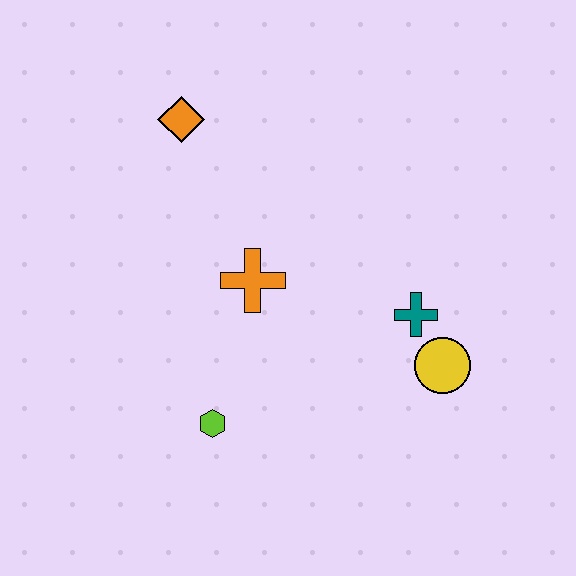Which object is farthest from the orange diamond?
The yellow circle is farthest from the orange diamond.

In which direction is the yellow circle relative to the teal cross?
The yellow circle is below the teal cross.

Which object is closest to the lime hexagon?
The orange cross is closest to the lime hexagon.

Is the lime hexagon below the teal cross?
Yes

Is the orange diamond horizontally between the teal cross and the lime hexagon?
No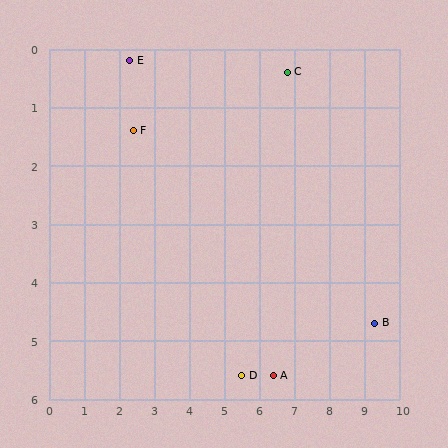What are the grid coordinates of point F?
Point F is at approximately (2.4, 1.4).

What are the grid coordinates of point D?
Point D is at approximately (5.5, 5.6).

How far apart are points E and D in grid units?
Points E and D are about 6.3 grid units apart.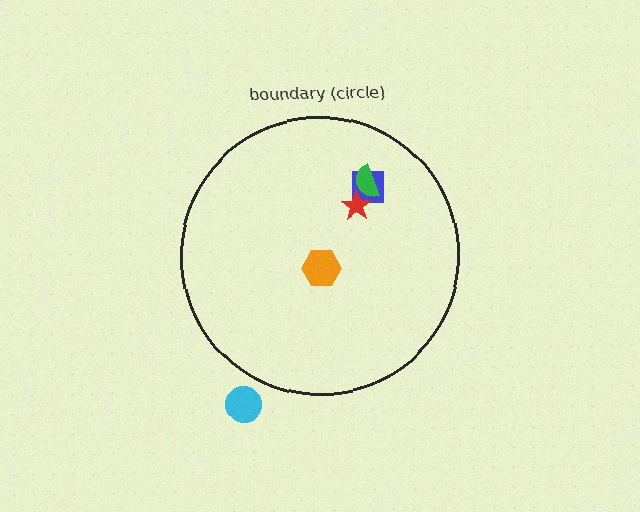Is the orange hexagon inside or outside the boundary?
Inside.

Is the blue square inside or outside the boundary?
Inside.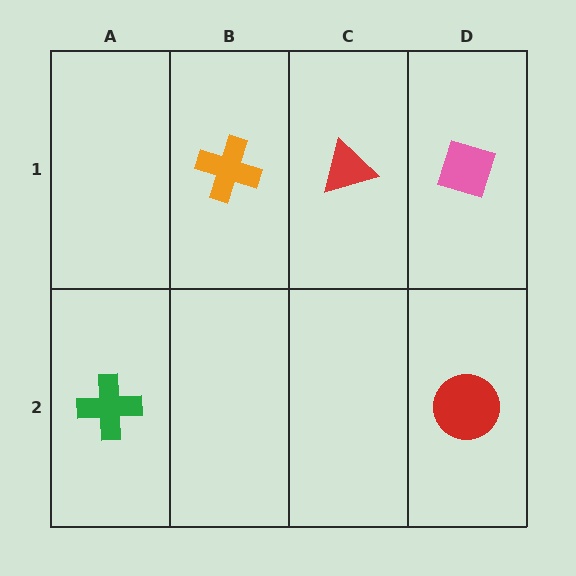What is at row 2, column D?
A red circle.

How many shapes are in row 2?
2 shapes.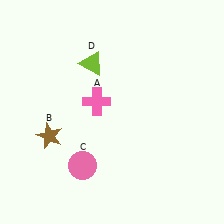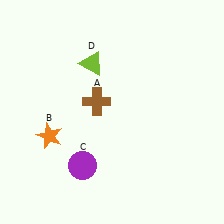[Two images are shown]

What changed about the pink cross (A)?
In Image 1, A is pink. In Image 2, it changed to brown.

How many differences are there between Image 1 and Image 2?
There are 3 differences between the two images.